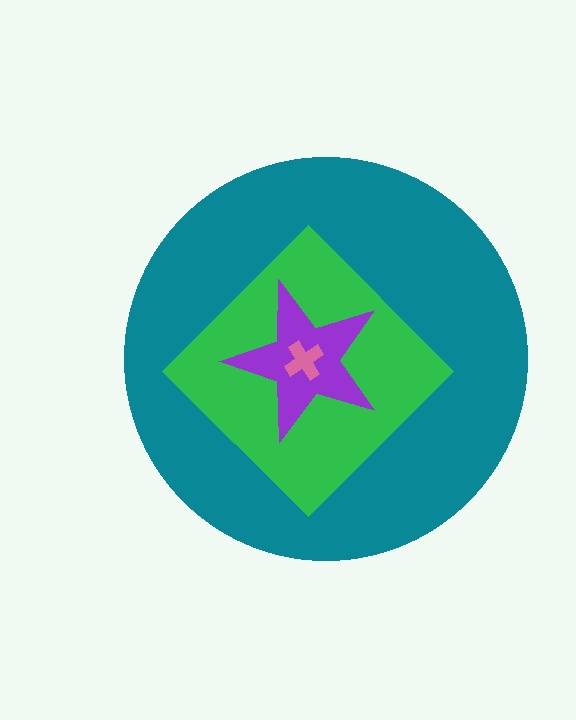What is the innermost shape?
The pink cross.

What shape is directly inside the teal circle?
The green diamond.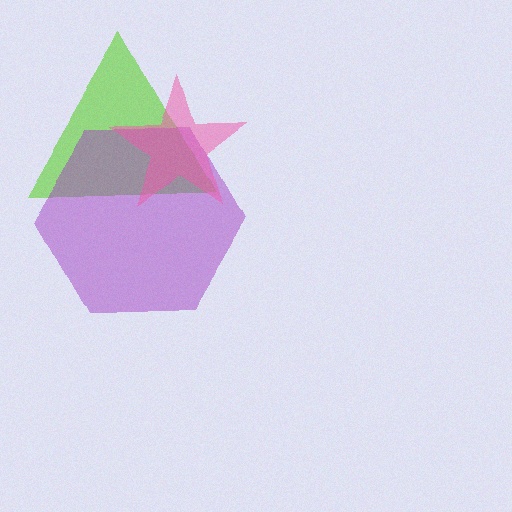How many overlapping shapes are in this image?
There are 3 overlapping shapes in the image.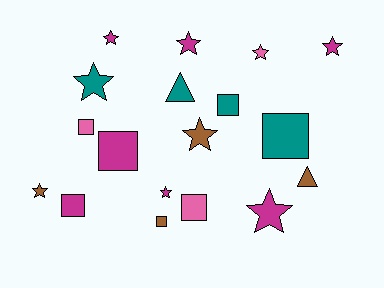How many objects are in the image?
There are 18 objects.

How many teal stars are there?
There is 1 teal star.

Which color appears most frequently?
Magenta, with 7 objects.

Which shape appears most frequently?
Star, with 9 objects.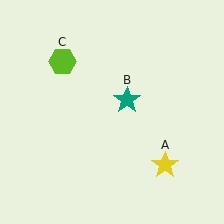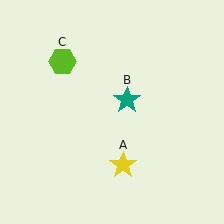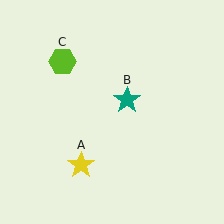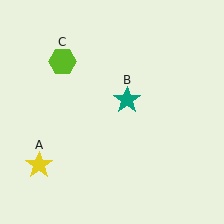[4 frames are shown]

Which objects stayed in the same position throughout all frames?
Teal star (object B) and lime hexagon (object C) remained stationary.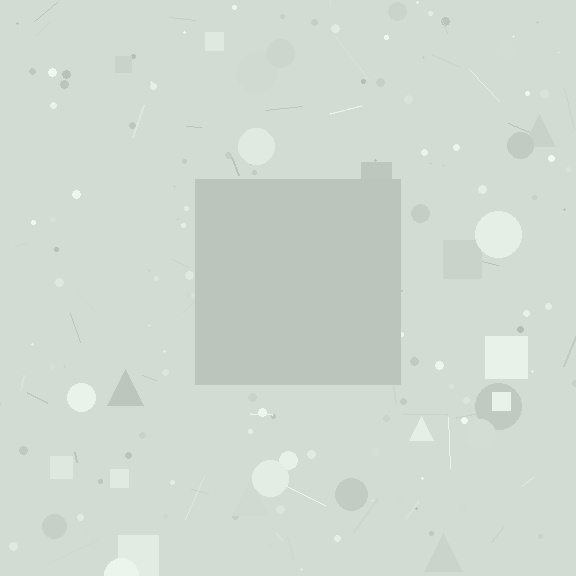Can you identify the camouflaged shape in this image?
The camouflaged shape is a square.